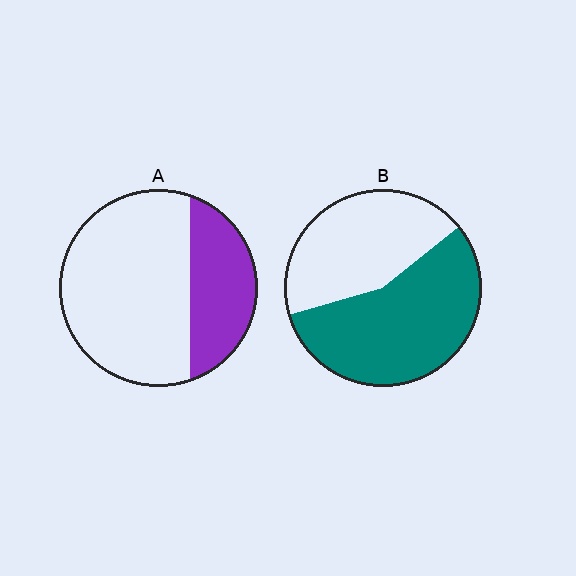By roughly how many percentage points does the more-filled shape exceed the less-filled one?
By roughly 25 percentage points (B over A).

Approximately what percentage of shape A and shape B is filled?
A is approximately 30% and B is approximately 55%.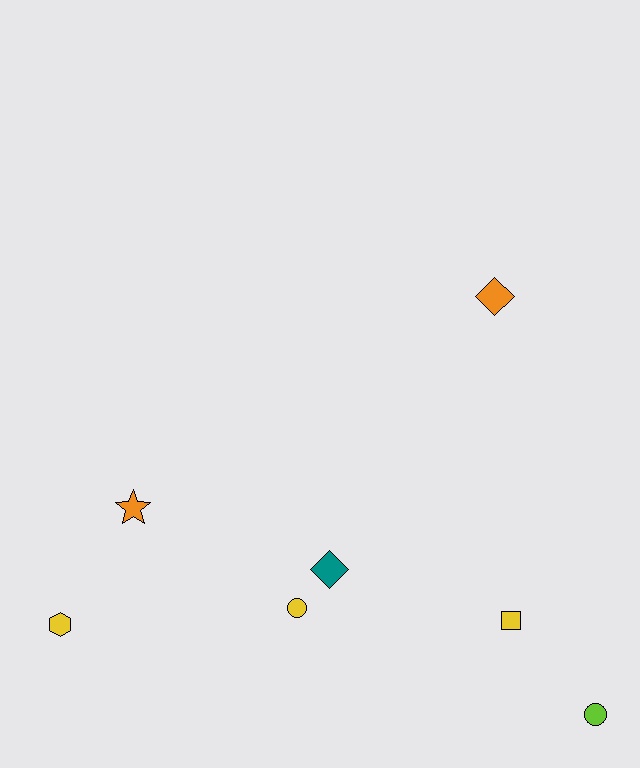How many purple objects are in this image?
There are no purple objects.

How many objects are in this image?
There are 7 objects.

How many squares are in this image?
There is 1 square.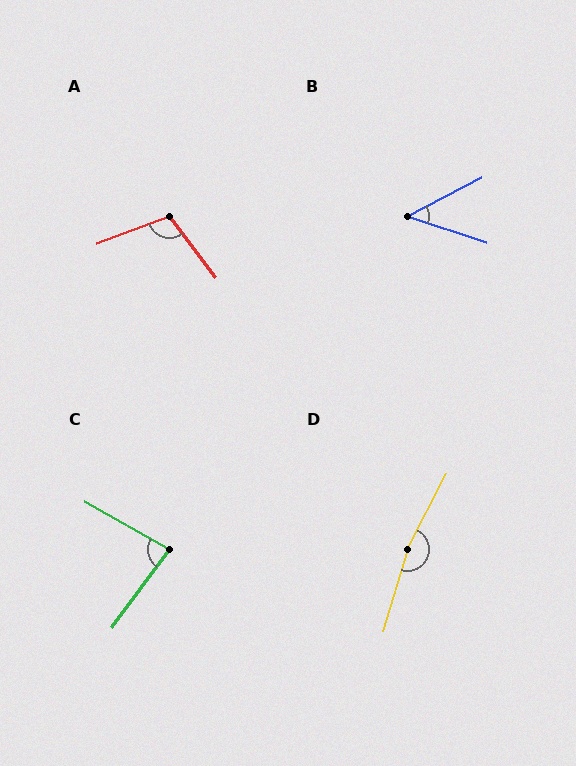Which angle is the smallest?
B, at approximately 46 degrees.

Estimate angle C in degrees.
Approximately 83 degrees.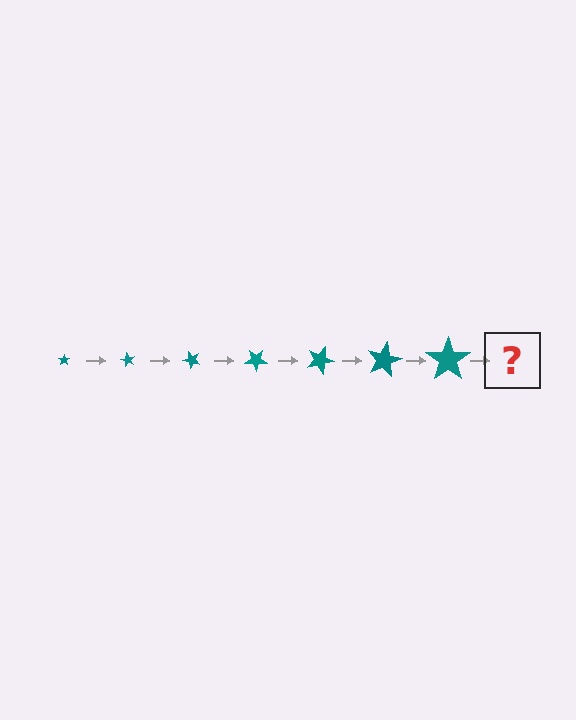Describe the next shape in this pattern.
It should be a star, larger than the previous one and rotated 420 degrees from the start.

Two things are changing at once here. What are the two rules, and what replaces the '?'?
The two rules are that the star grows larger each step and it rotates 60 degrees each step. The '?' should be a star, larger than the previous one and rotated 420 degrees from the start.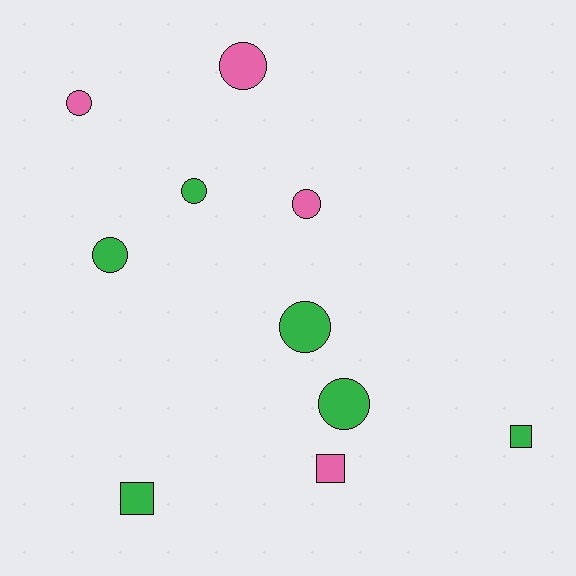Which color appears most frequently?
Green, with 6 objects.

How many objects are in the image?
There are 10 objects.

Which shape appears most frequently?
Circle, with 7 objects.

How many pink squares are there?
There is 1 pink square.